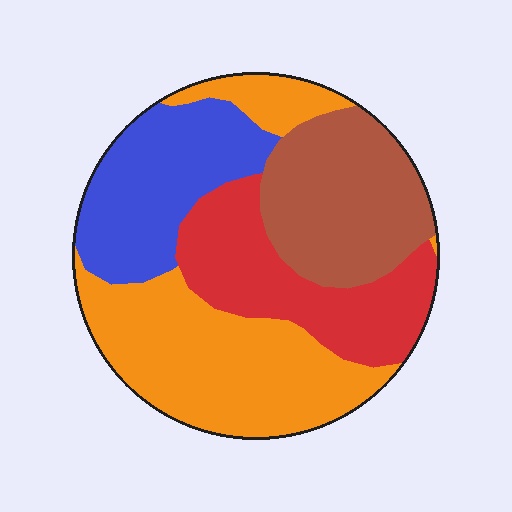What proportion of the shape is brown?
Brown covers 22% of the shape.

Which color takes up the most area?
Orange, at roughly 35%.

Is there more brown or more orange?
Orange.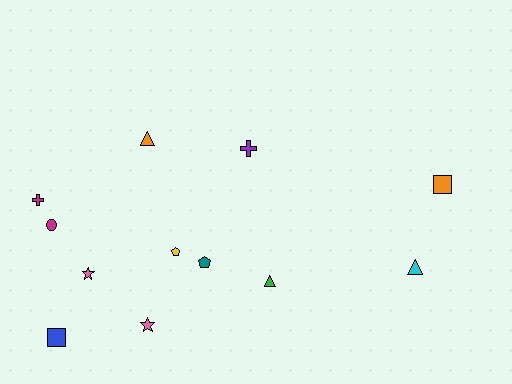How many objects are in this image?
There are 12 objects.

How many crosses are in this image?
There are 2 crosses.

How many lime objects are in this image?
There are no lime objects.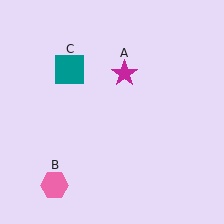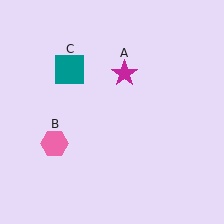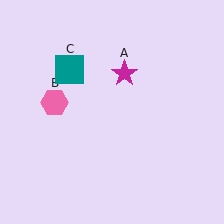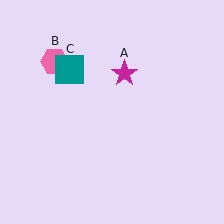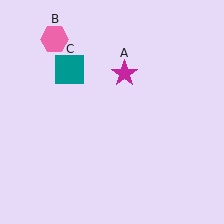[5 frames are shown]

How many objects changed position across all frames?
1 object changed position: pink hexagon (object B).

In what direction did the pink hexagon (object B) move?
The pink hexagon (object B) moved up.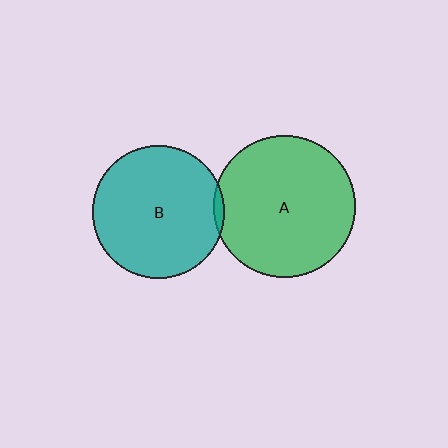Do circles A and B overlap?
Yes.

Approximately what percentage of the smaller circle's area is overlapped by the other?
Approximately 5%.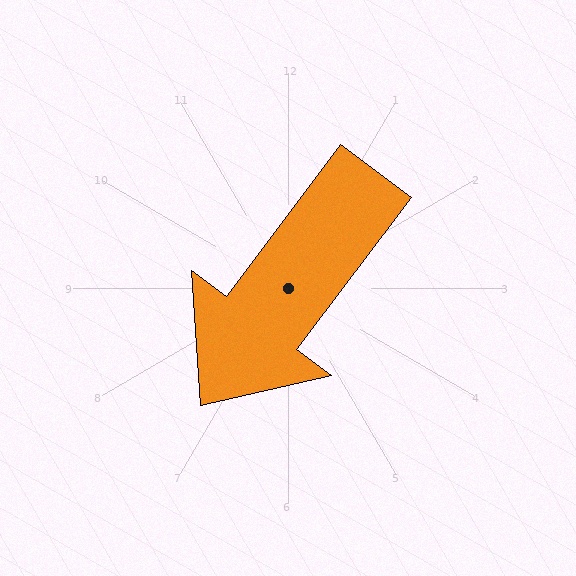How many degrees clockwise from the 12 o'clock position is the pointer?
Approximately 217 degrees.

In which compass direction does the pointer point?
Southwest.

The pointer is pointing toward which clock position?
Roughly 7 o'clock.